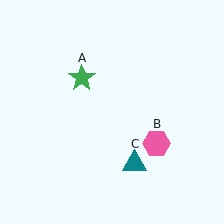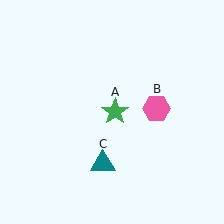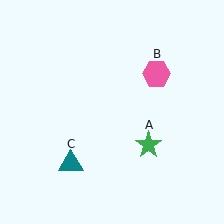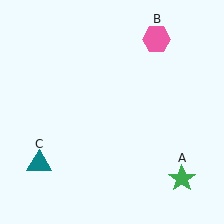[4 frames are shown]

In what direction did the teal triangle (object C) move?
The teal triangle (object C) moved left.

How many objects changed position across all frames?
3 objects changed position: green star (object A), pink hexagon (object B), teal triangle (object C).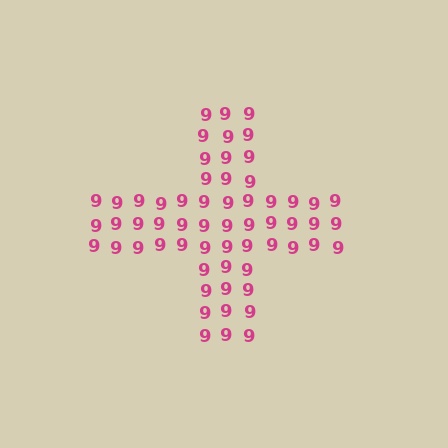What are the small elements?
The small elements are digit 9's.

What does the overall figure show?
The overall figure shows a cross.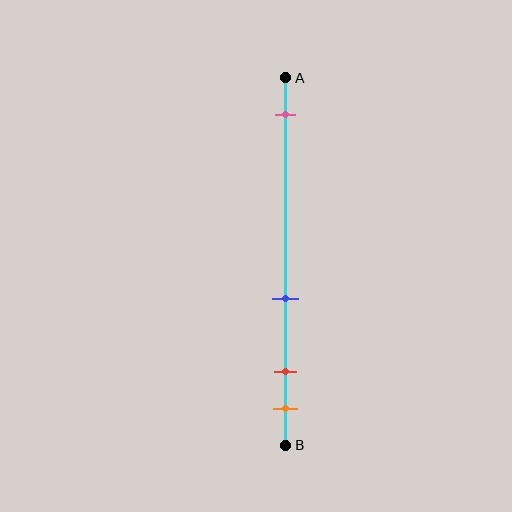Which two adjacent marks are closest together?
The red and orange marks are the closest adjacent pair.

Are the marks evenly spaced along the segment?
No, the marks are not evenly spaced.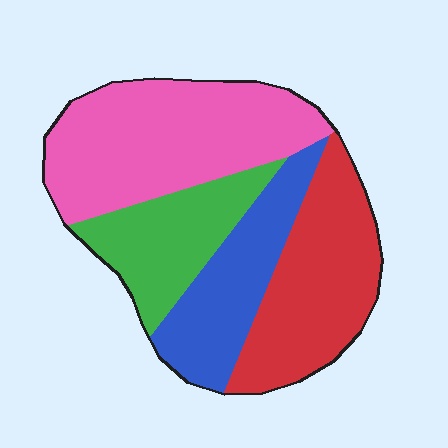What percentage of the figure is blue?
Blue takes up about one fifth (1/5) of the figure.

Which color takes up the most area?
Pink, at roughly 35%.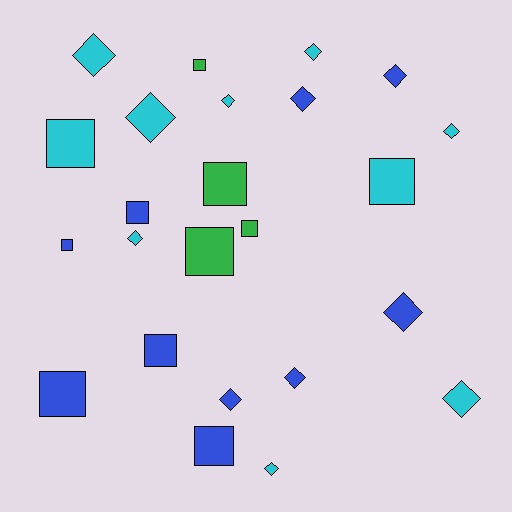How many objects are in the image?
There are 24 objects.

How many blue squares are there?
There are 5 blue squares.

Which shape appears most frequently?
Diamond, with 13 objects.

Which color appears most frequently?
Cyan, with 10 objects.